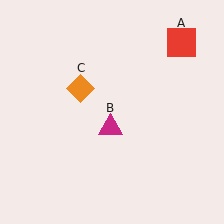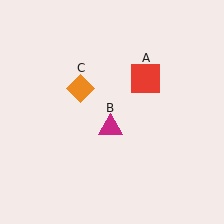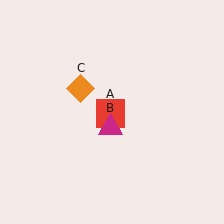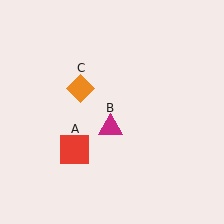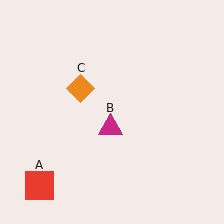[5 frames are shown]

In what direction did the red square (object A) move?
The red square (object A) moved down and to the left.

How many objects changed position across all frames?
1 object changed position: red square (object A).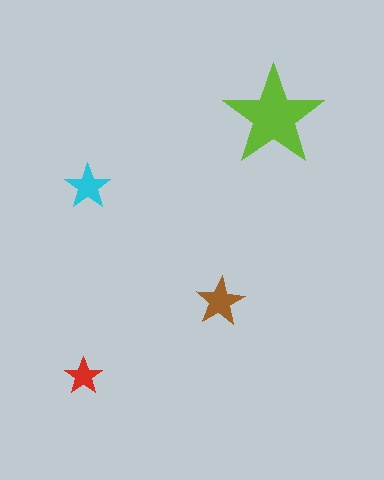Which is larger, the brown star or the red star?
The brown one.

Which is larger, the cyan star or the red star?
The cyan one.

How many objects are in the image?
There are 4 objects in the image.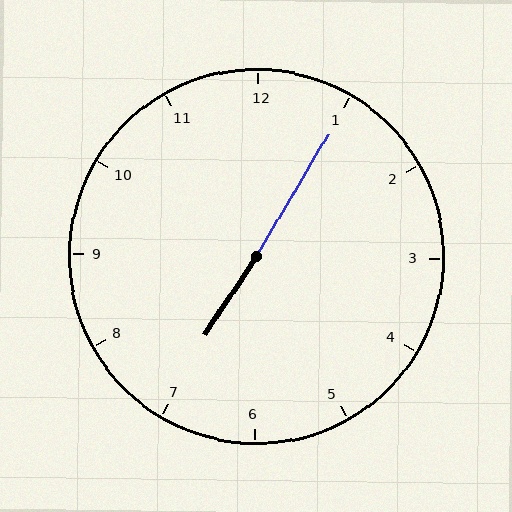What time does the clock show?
7:05.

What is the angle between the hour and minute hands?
Approximately 178 degrees.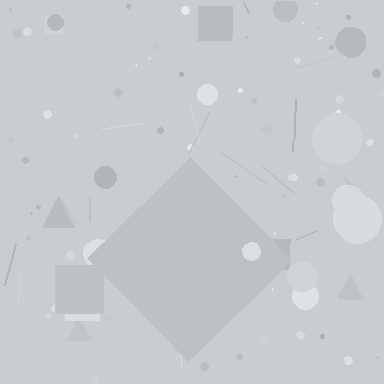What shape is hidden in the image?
A diamond is hidden in the image.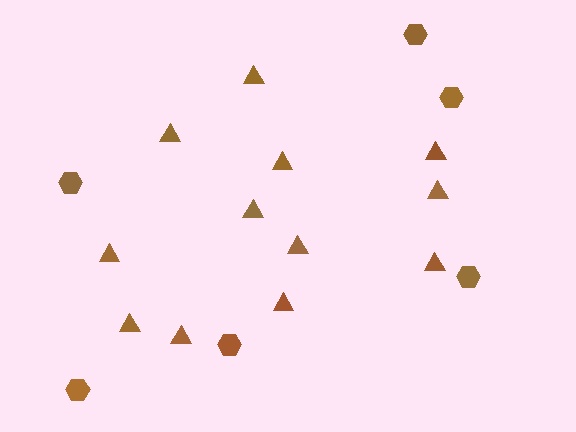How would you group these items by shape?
There are 2 groups: one group of hexagons (6) and one group of triangles (12).